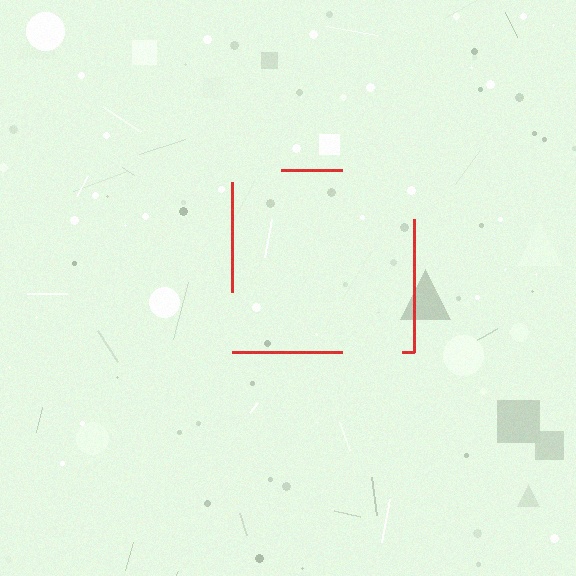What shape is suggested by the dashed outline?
The dashed outline suggests a square.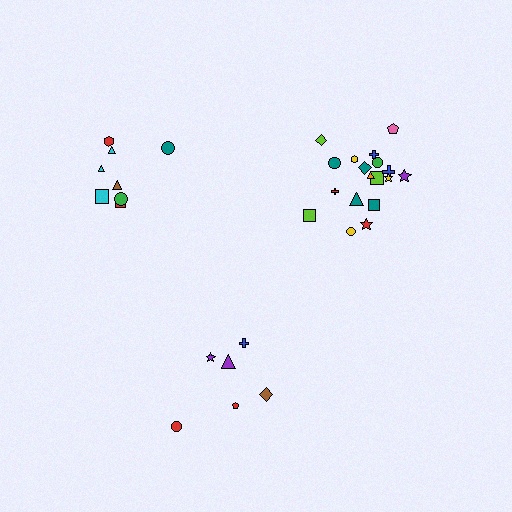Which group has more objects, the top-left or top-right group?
The top-right group.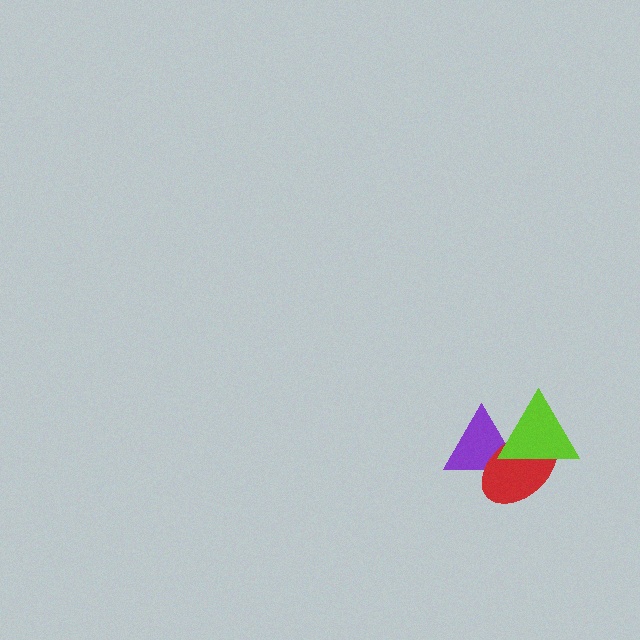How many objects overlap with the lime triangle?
2 objects overlap with the lime triangle.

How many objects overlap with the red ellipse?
2 objects overlap with the red ellipse.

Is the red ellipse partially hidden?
Yes, it is partially covered by another shape.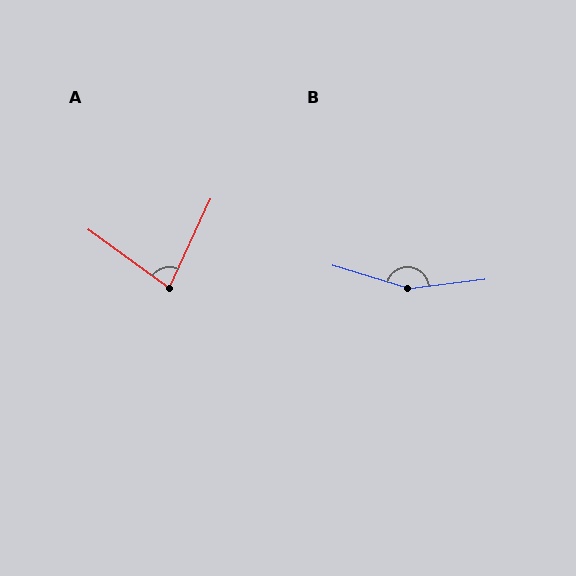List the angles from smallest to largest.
A (79°), B (156°).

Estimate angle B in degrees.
Approximately 156 degrees.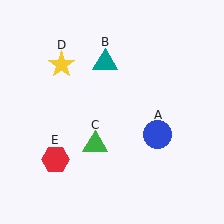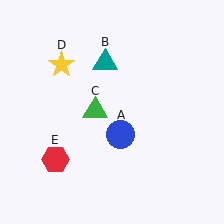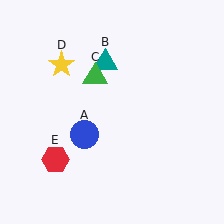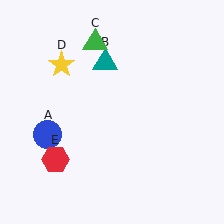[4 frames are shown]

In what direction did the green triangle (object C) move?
The green triangle (object C) moved up.